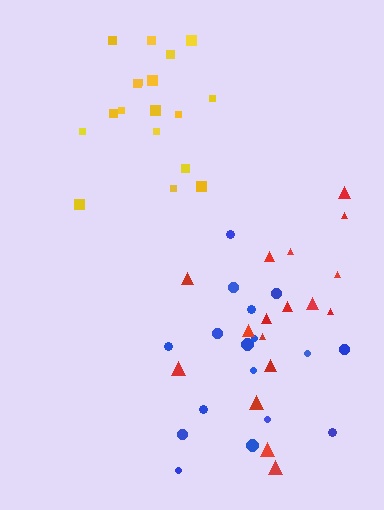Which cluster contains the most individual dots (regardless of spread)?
Yellow (18).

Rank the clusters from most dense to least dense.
yellow, blue, red.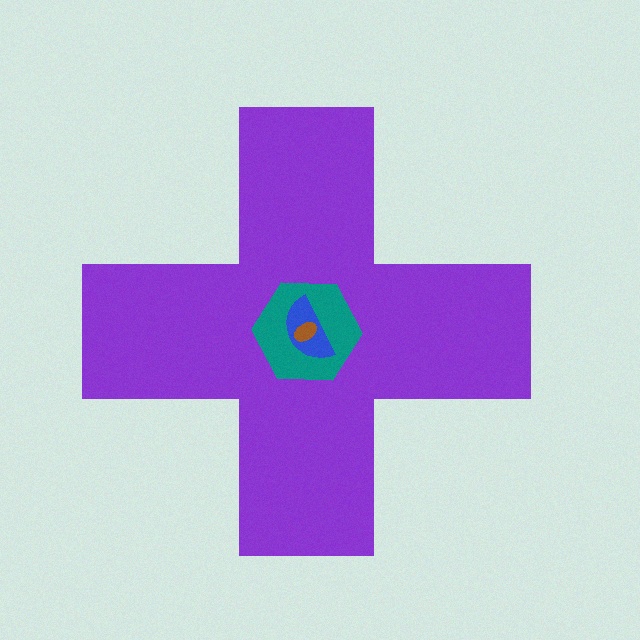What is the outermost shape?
The purple cross.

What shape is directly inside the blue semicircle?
The brown ellipse.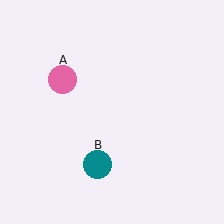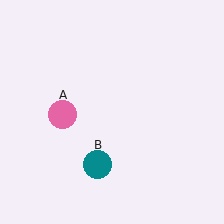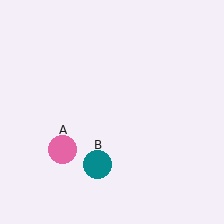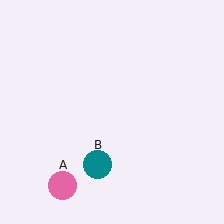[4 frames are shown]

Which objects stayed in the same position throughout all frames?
Teal circle (object B) remained stationary.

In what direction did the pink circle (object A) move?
The pink circle (object A) moved down.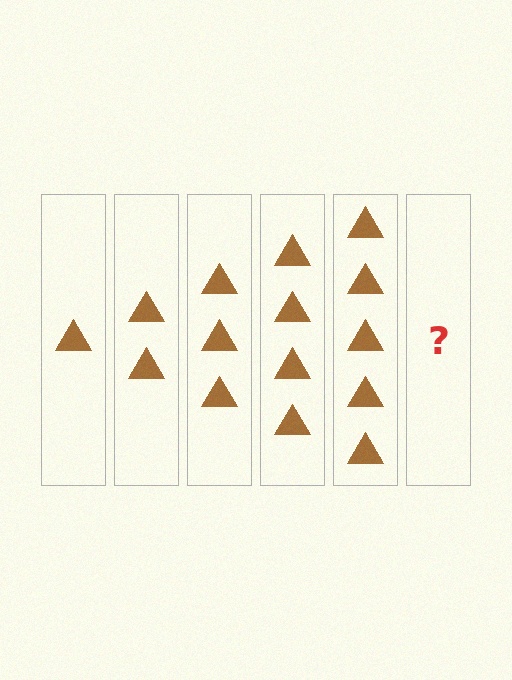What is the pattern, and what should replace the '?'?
The pattern is that each step adds one more triangle. The '?' should be 6 triangles.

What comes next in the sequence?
The next element should be 6 triangles.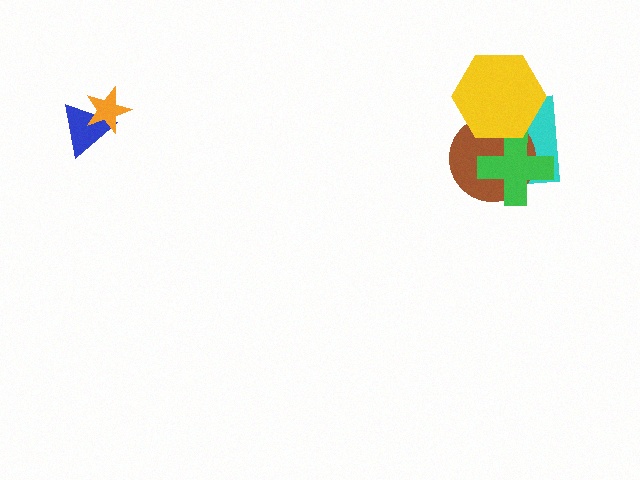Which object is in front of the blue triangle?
The orange star is in front of the blue triangle.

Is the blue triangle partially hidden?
Yes, it is partially covered by another shape.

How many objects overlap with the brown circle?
3 objects overlap with the brown circle.